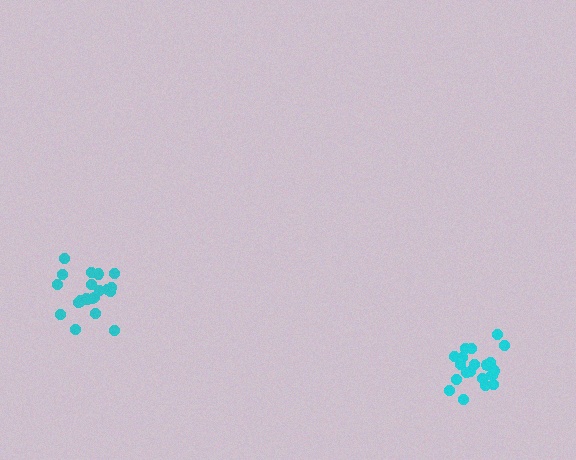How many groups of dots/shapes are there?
There are 2 groups.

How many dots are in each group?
Group 1: 21 dots, Group 2: 20 dots (41 total).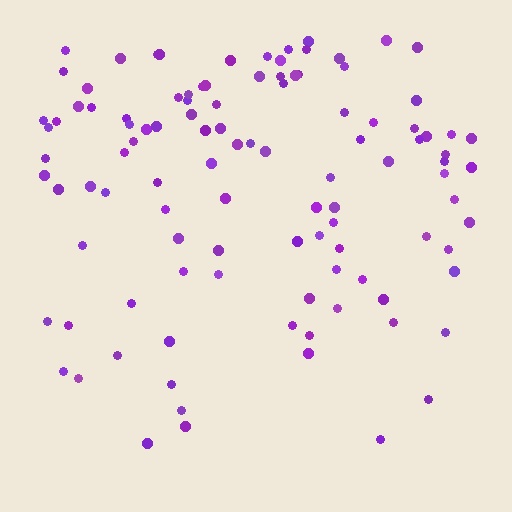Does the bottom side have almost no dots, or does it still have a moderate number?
Still a moderate number, just noticeably fewer than the top.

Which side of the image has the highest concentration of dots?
The top.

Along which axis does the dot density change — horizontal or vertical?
Vertical.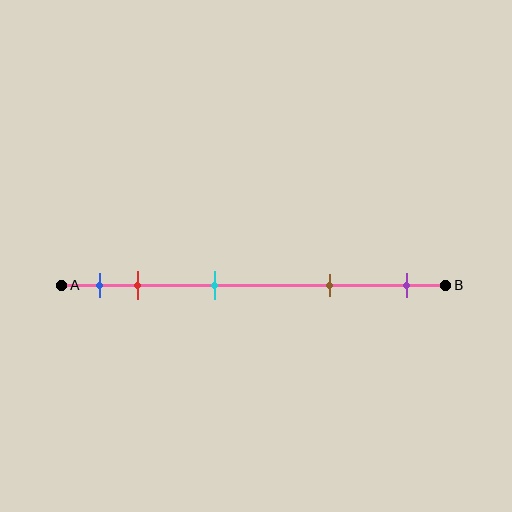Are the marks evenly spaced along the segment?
No, the marks are not evenly spaced.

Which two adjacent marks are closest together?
The blue and red marks are the closest adjacent pair.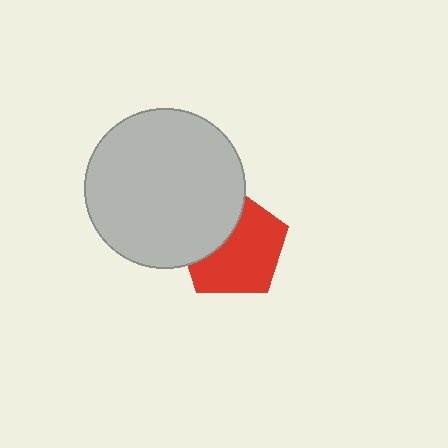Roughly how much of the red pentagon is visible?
About half of it is visible (roughly 64%).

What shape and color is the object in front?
The object in front is a light gray circle.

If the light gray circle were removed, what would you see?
You would see the complete red pentagon.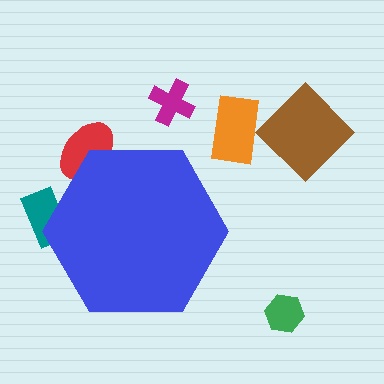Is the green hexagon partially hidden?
No, the green hexagon is fully visible.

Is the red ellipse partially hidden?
Yes, the red ellipse is partially hidden behind the blue hexagon.